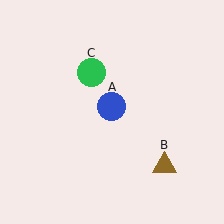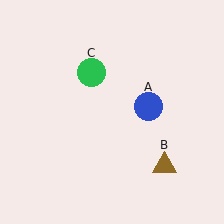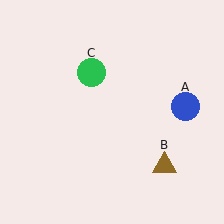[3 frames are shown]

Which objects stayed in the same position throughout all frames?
Brown triangle (object B) and green circle (object C) remained stationary.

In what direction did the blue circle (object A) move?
The blue circle (object A) moved right.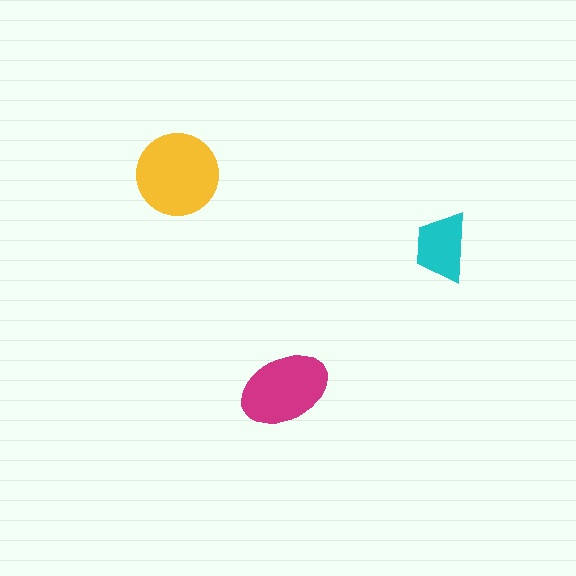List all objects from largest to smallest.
The yellow circle, the magenta ellipse, the cyan trapezoid.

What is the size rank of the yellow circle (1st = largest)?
1st.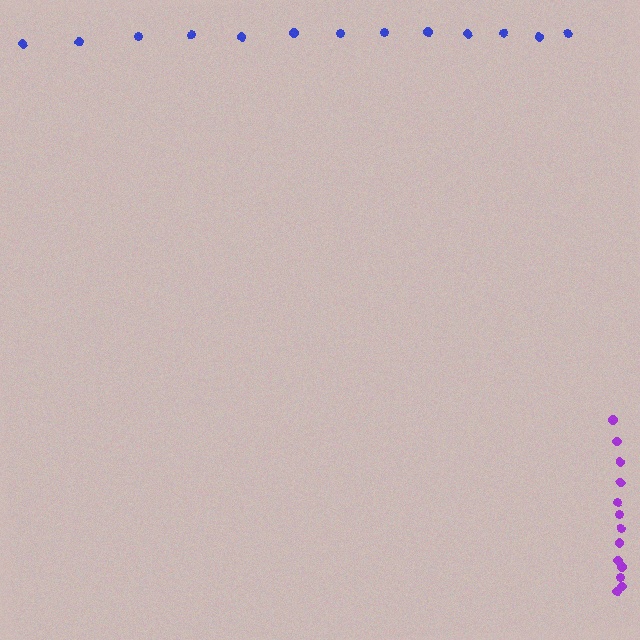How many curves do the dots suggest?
There are 2 distinct paths.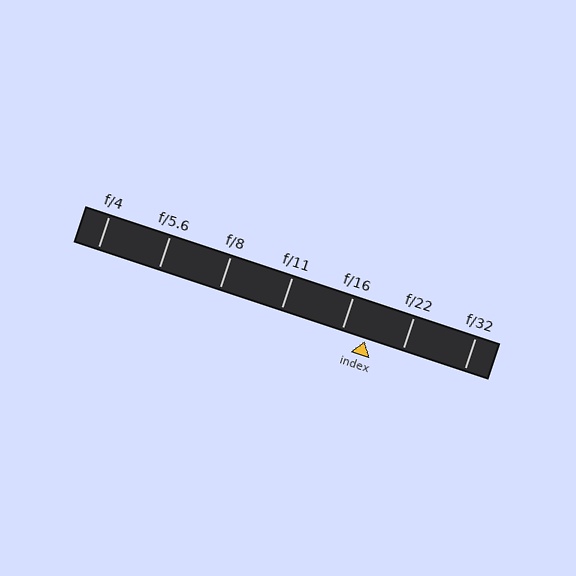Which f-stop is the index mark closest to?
The index mark is closest to f/16.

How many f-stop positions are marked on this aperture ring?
There are 7 f-stop positions marked.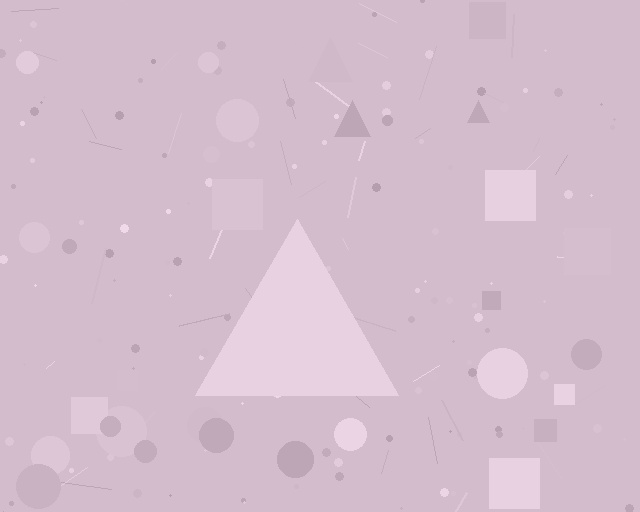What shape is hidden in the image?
A triangle is hidden in the image.